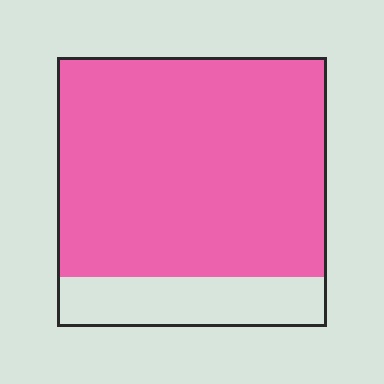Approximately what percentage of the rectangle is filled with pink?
Approximately 80%.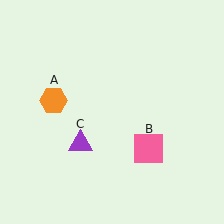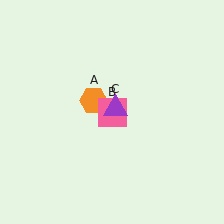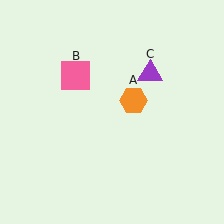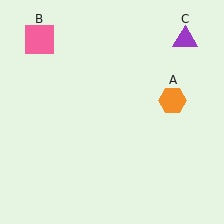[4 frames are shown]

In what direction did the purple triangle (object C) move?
The purple triangle (object C) moved up and to the right.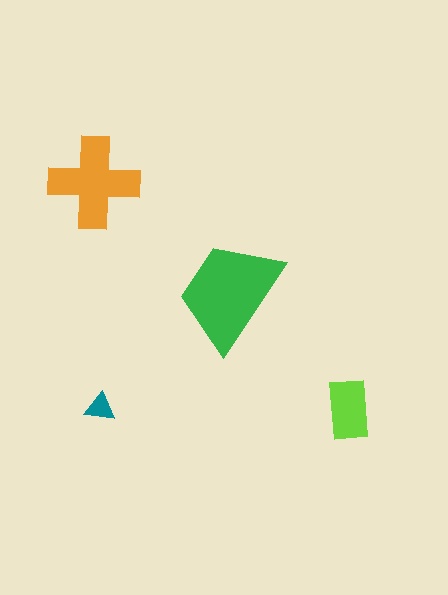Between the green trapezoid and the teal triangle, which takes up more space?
The green trapezoid.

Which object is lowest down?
The lime rectangle is bottommost.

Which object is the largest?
The green trapezoid.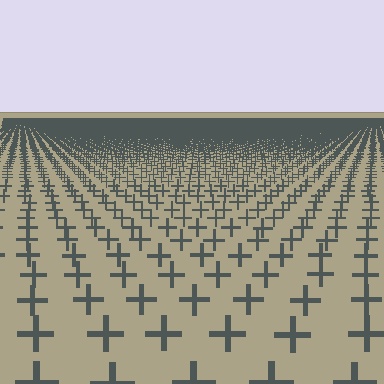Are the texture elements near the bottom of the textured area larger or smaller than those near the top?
Larger. Near the bottom, elements are closer to the viewer and appear at a bigger on-screen size.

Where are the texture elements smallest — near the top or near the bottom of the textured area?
Near the top.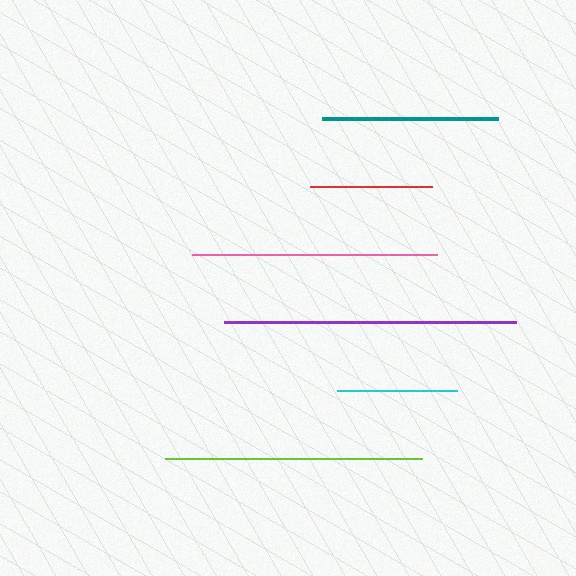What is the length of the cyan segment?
The cyan segment is approximately 120 pixels long.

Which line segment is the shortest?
The cyan line is the shortest at approximately 120 pixels.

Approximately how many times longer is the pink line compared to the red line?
The pink line is approximately 2.0 times the length of the red line.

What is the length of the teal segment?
The teal segment is approximately 176 pixels long.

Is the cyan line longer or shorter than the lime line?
The lime line is longer than the cyan line.